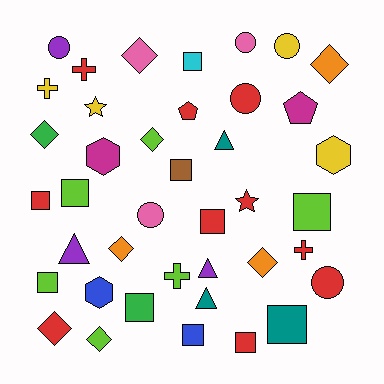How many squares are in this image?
There are 11 squares.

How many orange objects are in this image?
There are 3 orange objects.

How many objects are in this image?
There are 40 objects.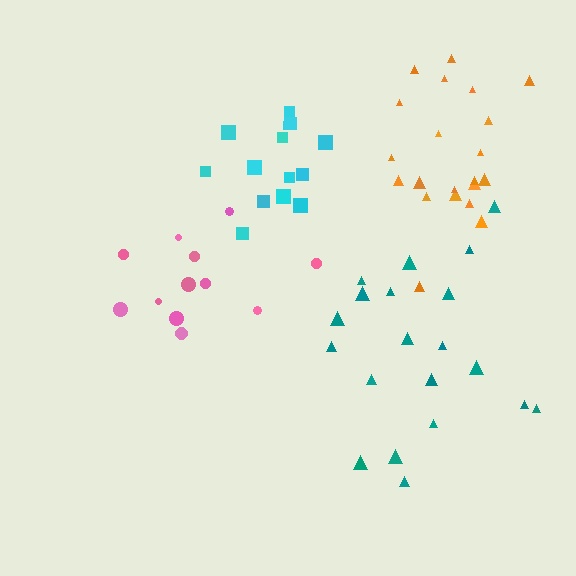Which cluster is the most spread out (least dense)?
Pink.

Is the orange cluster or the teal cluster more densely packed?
Orange.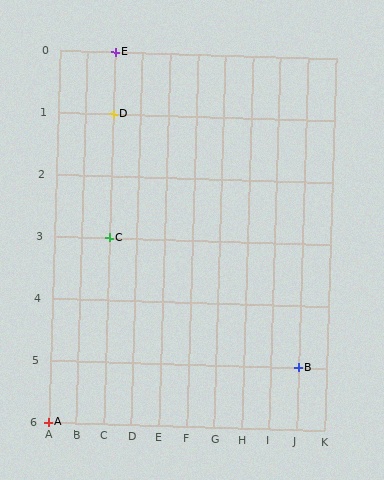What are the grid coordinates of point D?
Point D is at grid coordinates (C, 1).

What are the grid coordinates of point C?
Point C is at grid coordinates (C, 3).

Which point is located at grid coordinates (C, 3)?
Point C is at (C, 3).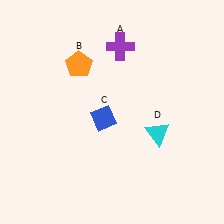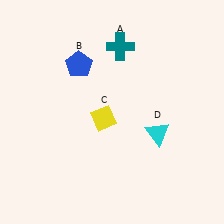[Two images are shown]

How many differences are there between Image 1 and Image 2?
There are 3 differences between the two images.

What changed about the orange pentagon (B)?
In Image 1, B is orange. In Image 2, it changed to blue.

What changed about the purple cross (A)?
In Image 1, A is purple. In Image 2, it changed to teal.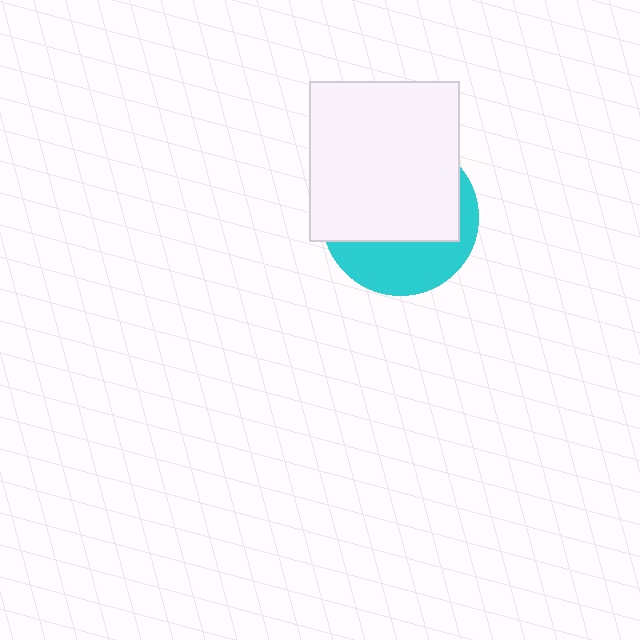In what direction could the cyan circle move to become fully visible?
The cyan circle could move down. That would shift it out from behind the white rectangle entirely.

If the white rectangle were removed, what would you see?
You would see the complete cyan circle.